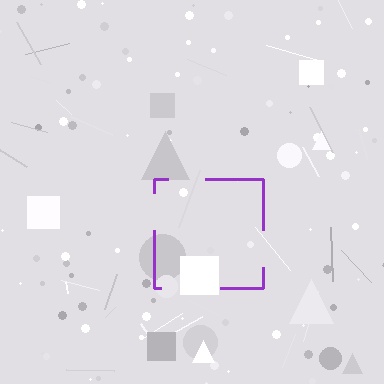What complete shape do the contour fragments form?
The contour fragments form a square.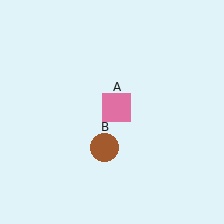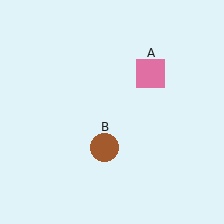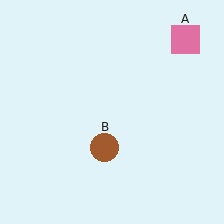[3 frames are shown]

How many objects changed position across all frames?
1 object changed position: pink square (object A).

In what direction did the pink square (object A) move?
The pink square (object A) moved up and to the right.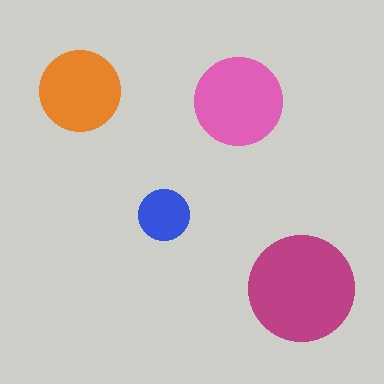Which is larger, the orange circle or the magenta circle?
The magenta one.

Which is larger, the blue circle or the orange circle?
The orange one.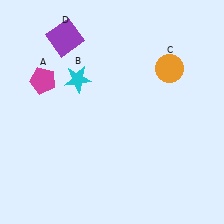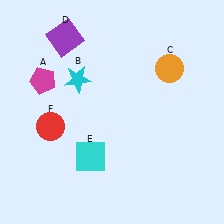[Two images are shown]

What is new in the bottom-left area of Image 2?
A red circle (F) was added in the bottom-left area of Image 2.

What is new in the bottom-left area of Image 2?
A cyan square (E) was added in the bottom-left area of Image 2.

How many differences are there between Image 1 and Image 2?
There are 2 differences between the two images.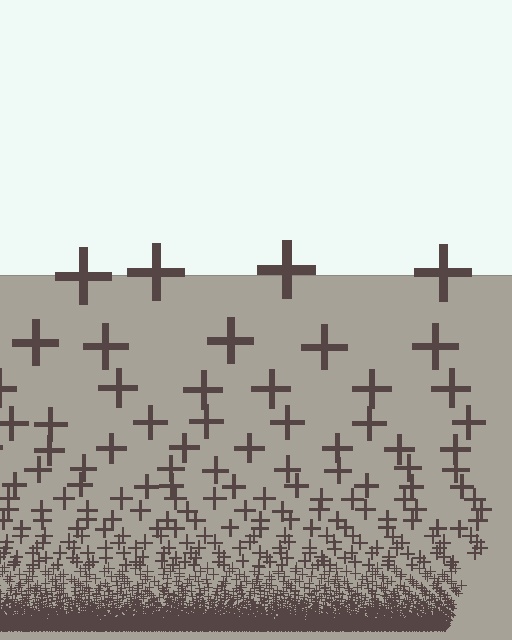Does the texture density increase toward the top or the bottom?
Density increases toward the bottom.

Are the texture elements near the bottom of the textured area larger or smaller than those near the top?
Smaller. The gradient is inverted — elements near the bottom are smaller and denser.